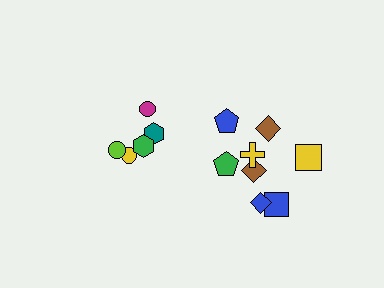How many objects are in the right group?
There are 8 objects.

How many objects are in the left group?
There are 5 objects.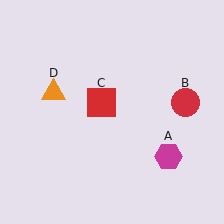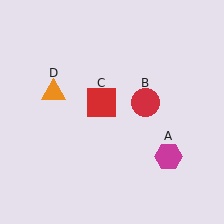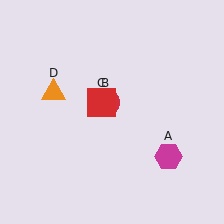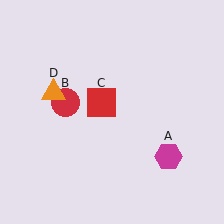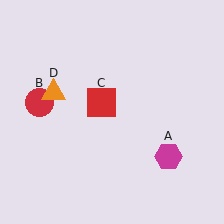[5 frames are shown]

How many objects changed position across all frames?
1 object changed position: red circle (object B).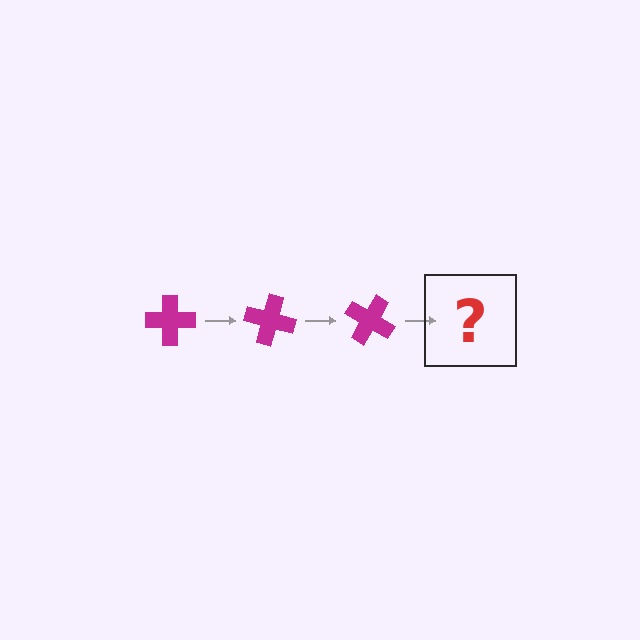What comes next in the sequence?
The next element should be a magenta cross rotated 45 degrees.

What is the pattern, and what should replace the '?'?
The pattern is that the cross rotates 15 degrees each step. The '?' should be a magenta cross rotated 45 degrees.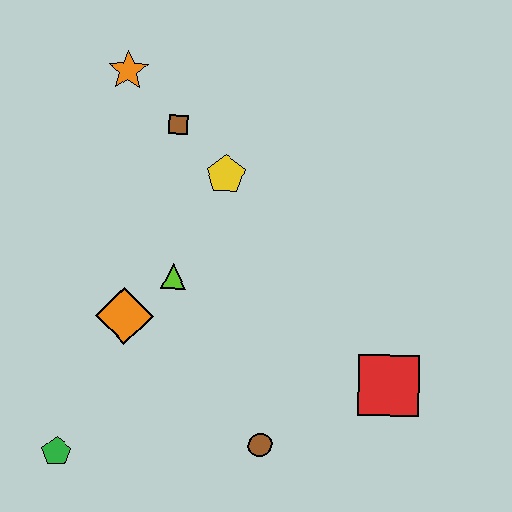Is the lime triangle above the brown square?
No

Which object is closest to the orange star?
The brown square is closest to the orange star.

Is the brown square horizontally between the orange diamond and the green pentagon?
No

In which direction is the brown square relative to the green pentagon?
The brown square is above the green pentagon.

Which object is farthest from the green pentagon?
The orange star is farthest from the green pentagon.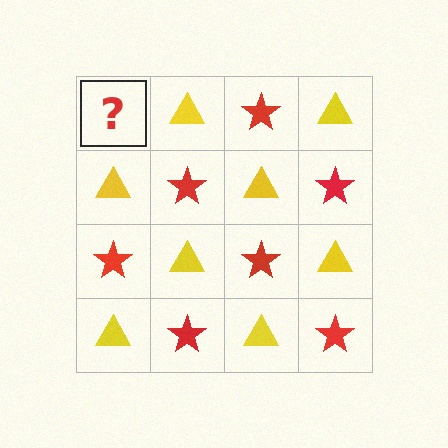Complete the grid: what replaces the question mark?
The question mark should be replaced with a red star.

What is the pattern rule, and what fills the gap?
The rule is that it alternates red star and yellow triangle in a checkerboard pattern. The gap should be filled with a red star.